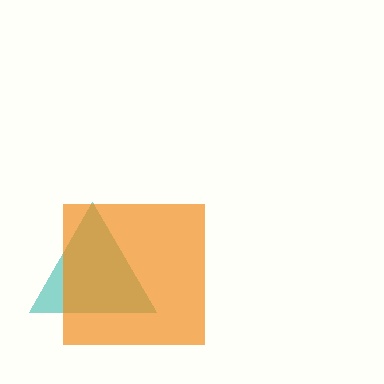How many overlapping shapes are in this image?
There are 2 overlapping shapes in the image.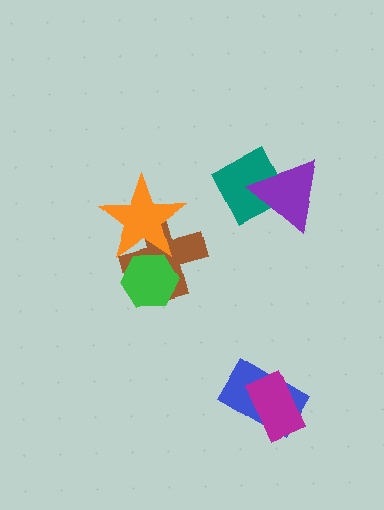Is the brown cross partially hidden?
Yes, it is partially covered by another shape.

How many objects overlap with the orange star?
2 objects overlap with the orange star.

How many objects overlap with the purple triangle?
1 object overlaps with the purple triangle.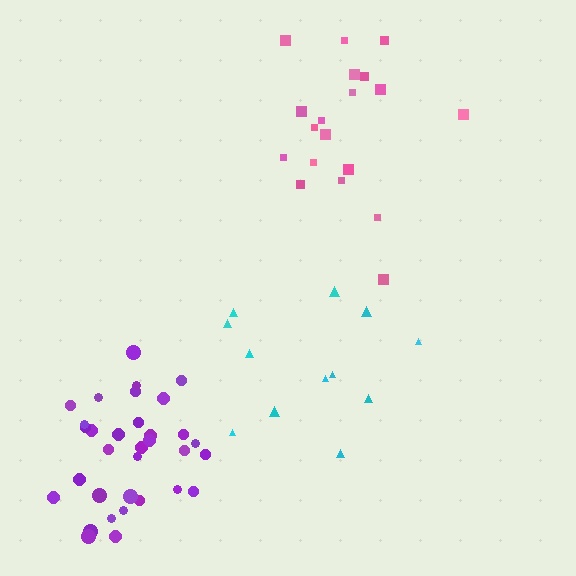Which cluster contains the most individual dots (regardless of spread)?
Purple (33).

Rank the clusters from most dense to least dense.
purple, pink, cyan.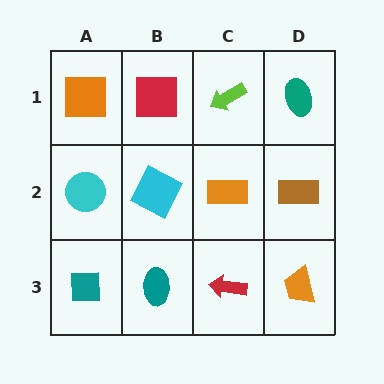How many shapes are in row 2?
4 shapes.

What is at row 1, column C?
A lime arrow.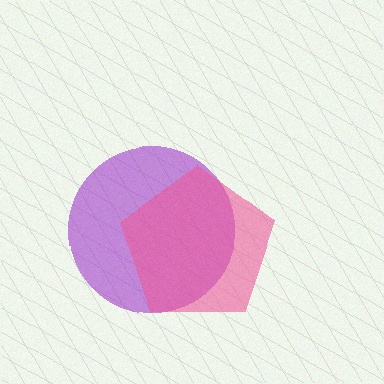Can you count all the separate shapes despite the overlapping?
Yes, there are 2 separate shapes.